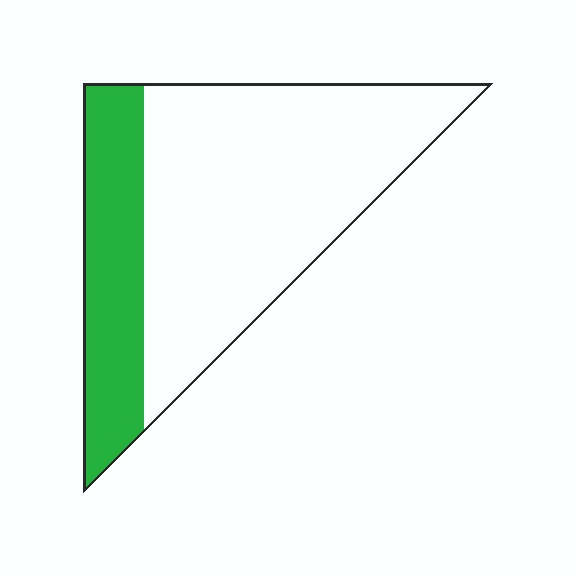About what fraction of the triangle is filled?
About one quarter (1/4).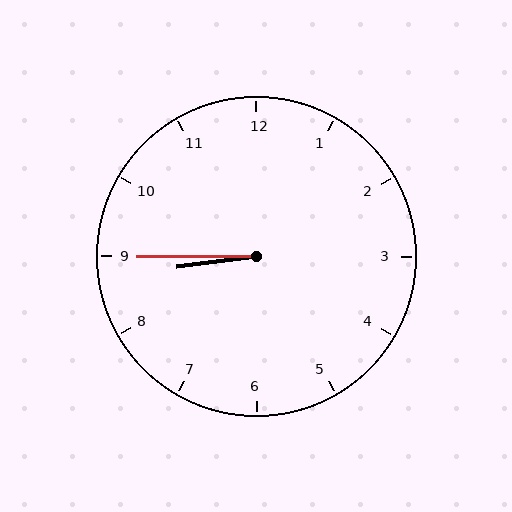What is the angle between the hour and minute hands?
Approximately 8 degrees.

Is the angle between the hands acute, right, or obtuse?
It is acute.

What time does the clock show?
8:45.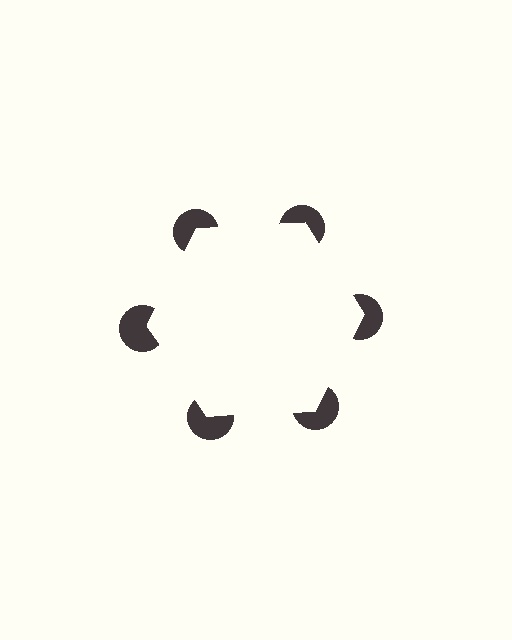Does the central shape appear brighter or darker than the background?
It typically appears slightly brighter than the background, even though no actual brightness change is drawn.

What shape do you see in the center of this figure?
An illusory hexagon — its edges are inferred from the aligned wedge cuts in the pac-man discs, not physically drawn.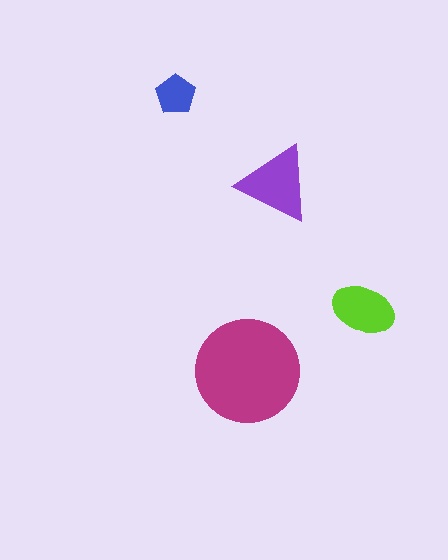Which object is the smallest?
The blue pentagon.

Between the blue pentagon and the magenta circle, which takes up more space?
The magenta circle.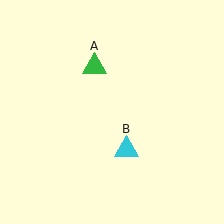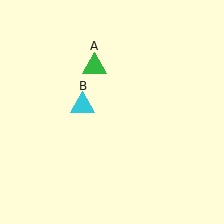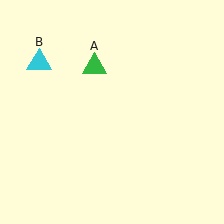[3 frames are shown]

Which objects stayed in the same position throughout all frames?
Green triangle (object A) remained stationary.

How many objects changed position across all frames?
1 object changed position: cyan triangle (object B).